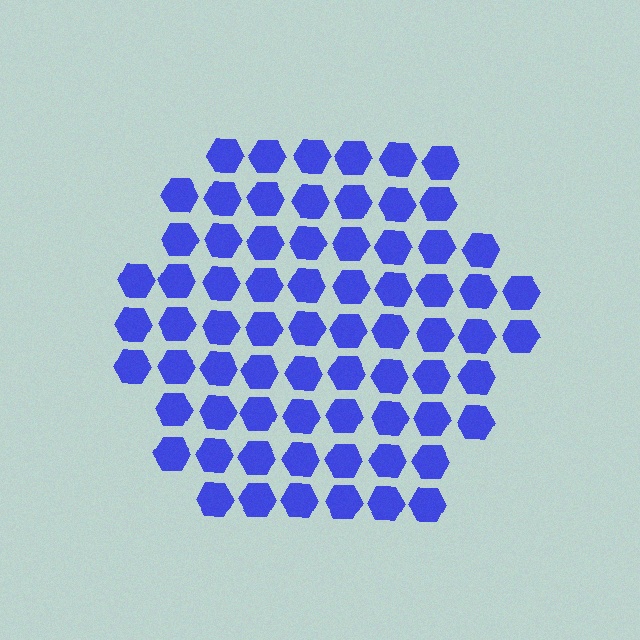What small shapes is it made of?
It is made of small hexagons.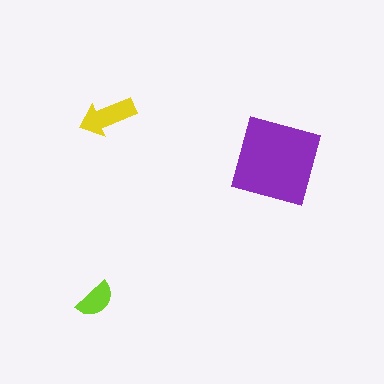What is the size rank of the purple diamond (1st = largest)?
1st.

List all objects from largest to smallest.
The purple diamond, the yellow arrow, the lime semicircle.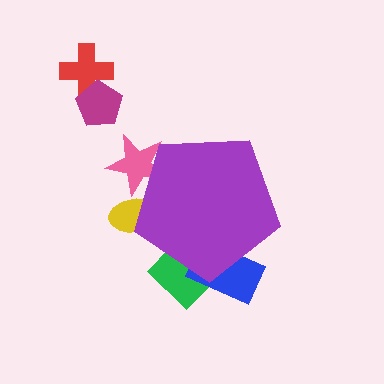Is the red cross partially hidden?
No, the red cross is fully visible.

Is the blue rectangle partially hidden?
Yes, the blue rectangle is partially hidden behind the purple pentagon.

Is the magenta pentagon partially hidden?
No, the magenta pentagon is fully visible.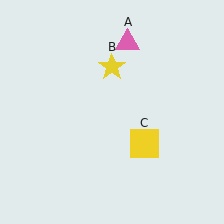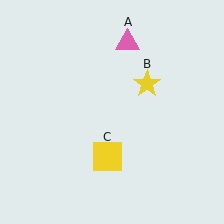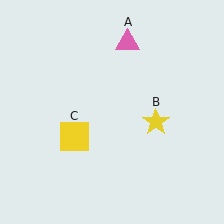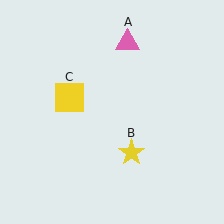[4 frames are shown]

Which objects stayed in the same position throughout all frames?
Pink triangle (object A) remained stationary.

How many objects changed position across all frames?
2 objects changed position: yellow star (object B), yellow square (object C).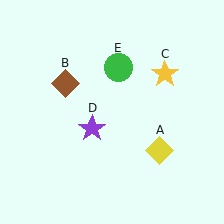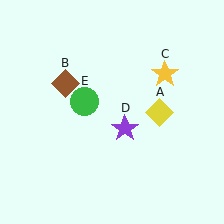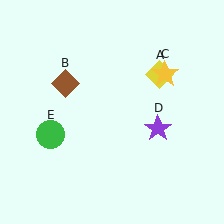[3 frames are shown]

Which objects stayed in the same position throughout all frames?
Brown diamond (object B) and yellow star (object C) remained stationary.